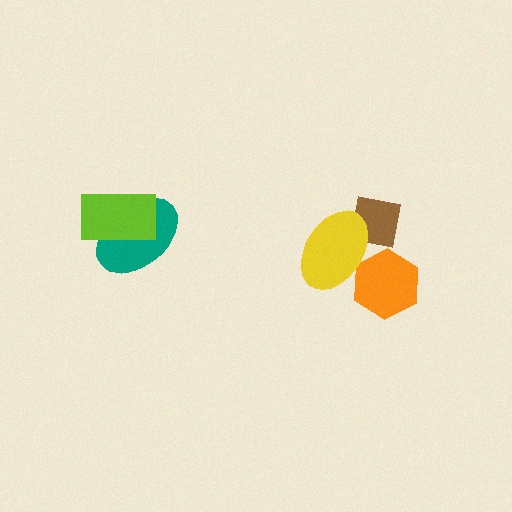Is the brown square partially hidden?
Yes, it is partially covered by another shape.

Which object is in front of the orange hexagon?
The yellow ellipse is in front of the orange hexagon.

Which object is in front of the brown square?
The yellow ellipse is in front of the brown square.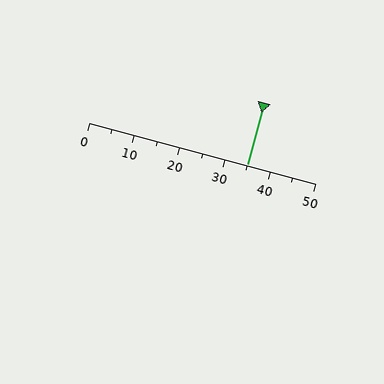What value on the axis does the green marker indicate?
The marker indicates approximately 35.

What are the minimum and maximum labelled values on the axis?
The axis runs from 0 to 50.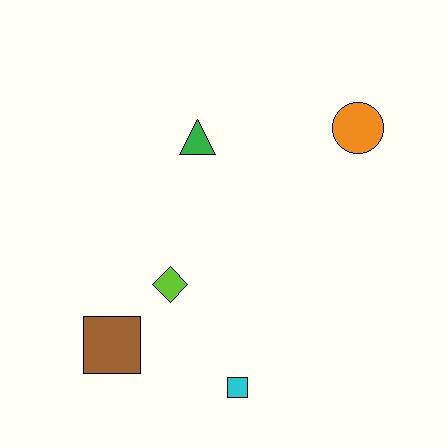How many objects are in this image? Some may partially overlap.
There are 5 objects.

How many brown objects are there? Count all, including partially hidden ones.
There is 1 brown object.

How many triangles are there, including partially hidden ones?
There is 1 triangle.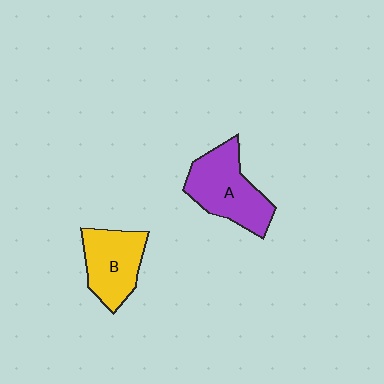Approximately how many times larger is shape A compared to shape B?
Approximately 1.2 times.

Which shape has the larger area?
Shape A (purple).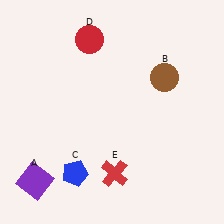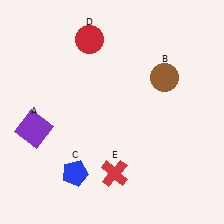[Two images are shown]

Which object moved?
The purple square (A) moved up.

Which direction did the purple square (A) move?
The purple square (A) moved up.